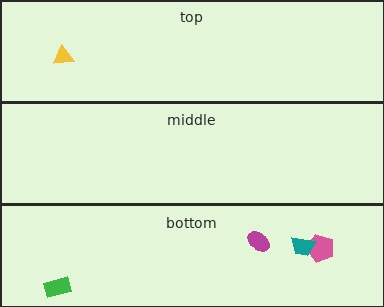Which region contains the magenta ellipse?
The bottom region.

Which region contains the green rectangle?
The bottom region.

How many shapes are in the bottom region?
4.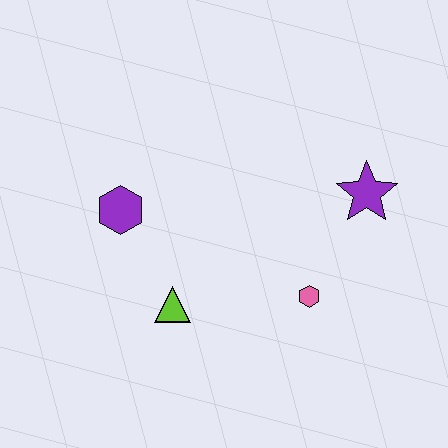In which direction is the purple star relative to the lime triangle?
The purple star is to the right of the lime triangle.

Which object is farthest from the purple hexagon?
The purple star is farthest from the purple hexagon.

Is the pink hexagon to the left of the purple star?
Yes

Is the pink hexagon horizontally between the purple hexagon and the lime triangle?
No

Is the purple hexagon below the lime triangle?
No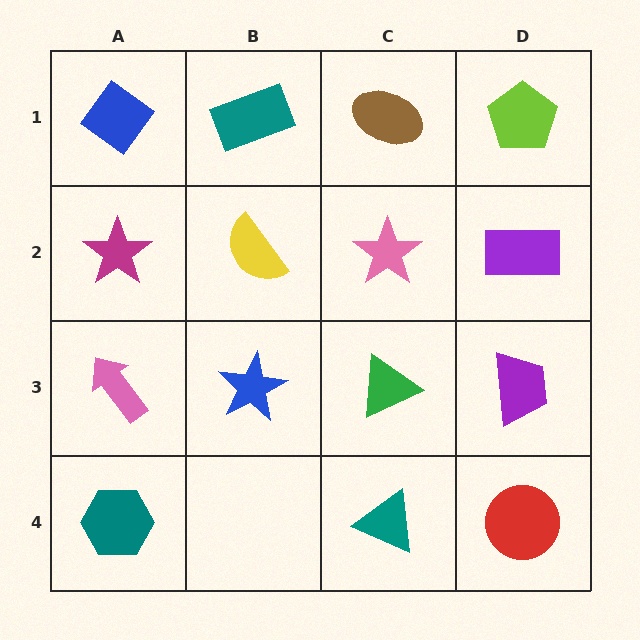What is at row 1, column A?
A blue diamond.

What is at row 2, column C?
A pink star.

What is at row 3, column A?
A pink arrow.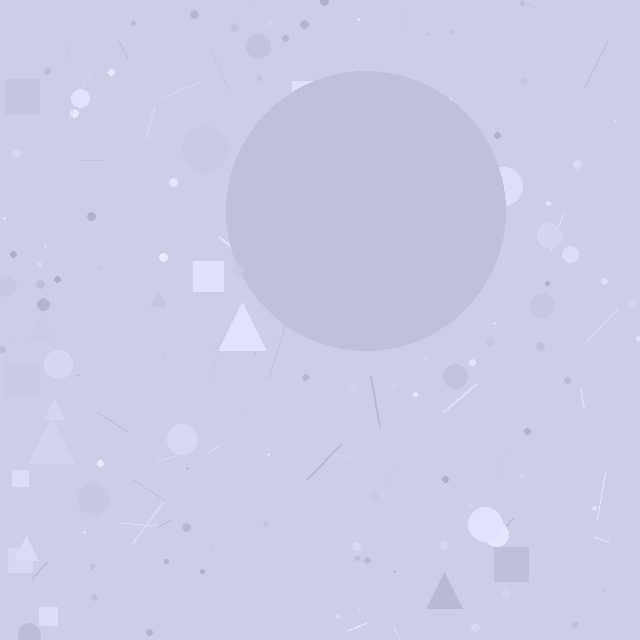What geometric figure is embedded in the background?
A circle is embedded in the background.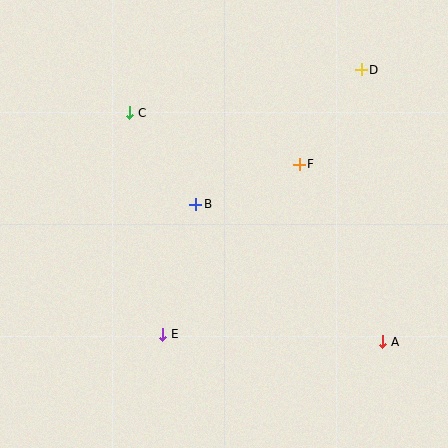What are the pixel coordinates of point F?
Point F is at (299, 164).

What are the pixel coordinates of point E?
Point E is at (163, 334).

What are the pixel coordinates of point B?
Point B is at (196, 204).